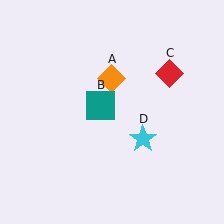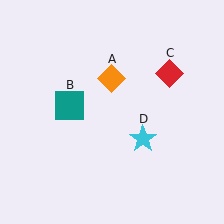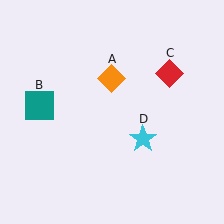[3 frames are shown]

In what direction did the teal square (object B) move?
The teal square (object B) moved left.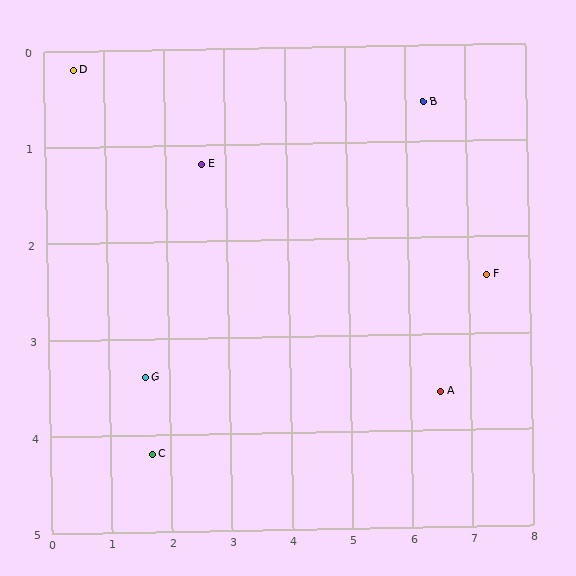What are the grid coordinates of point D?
Point D is at approximately (0.5, 0.2).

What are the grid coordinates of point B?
Point B is at approximately (6.3, 0.6).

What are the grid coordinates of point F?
Point F is at approximately (7.3, 2.4).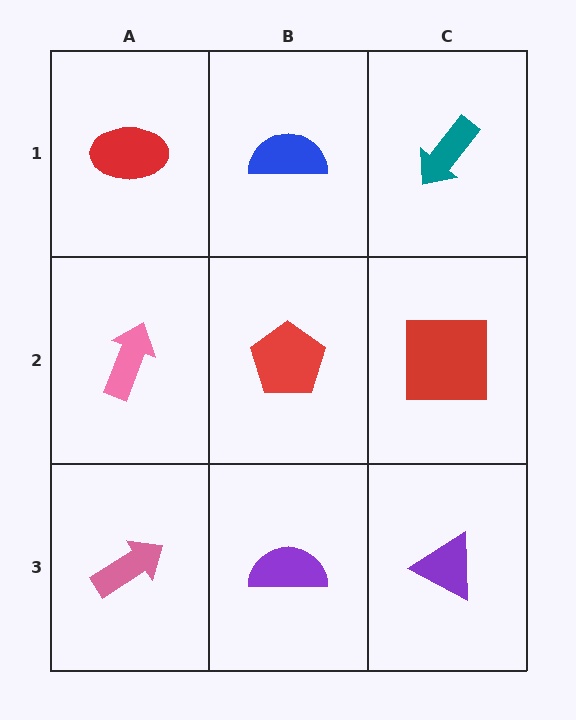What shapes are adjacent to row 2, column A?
A red ellipse (row 1, column A), a pink arrow (row 3, column A), a red pentagon (row 2, column B).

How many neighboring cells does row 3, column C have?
2.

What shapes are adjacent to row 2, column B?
A blue semicircle (row 1, column B), a purple semicircle (row 3, column B), a pink arrow (row 2, column A), a red square (row 2, column C).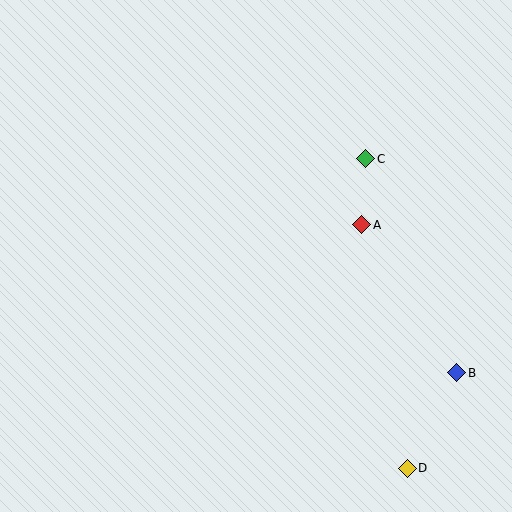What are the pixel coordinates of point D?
Point D is at (407, 468).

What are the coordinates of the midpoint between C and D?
The midpoint between C and D is at (386, 313).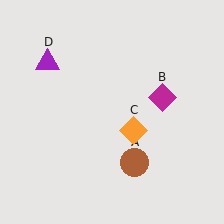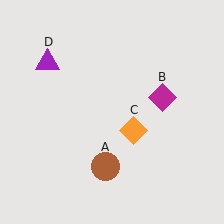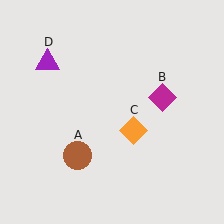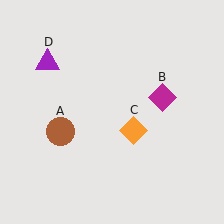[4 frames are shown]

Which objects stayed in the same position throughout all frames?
Magenta diamond (object B) and orange diamond (object C) and purple triangle (object D) remained stationary.